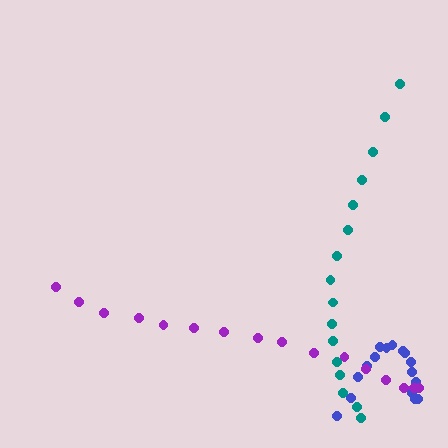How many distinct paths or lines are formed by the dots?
There are 3 distinct paths.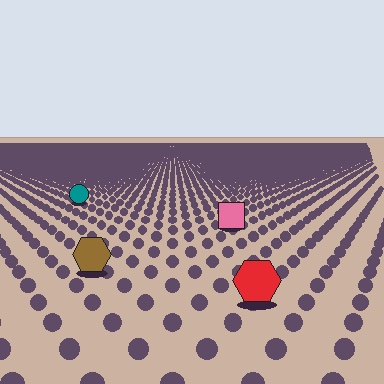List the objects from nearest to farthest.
From nearest to farthest: the red hexagon, the brown hexagon, the pink square, the teal circle.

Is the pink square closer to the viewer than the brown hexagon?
No. The brown hexagon is closer — you can tell from the texture gradient: the ground texture is coarser near it.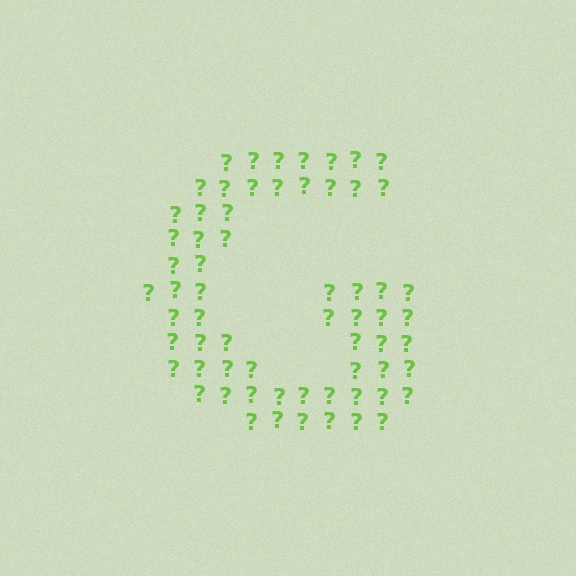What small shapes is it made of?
It is made of small question marks.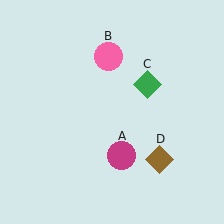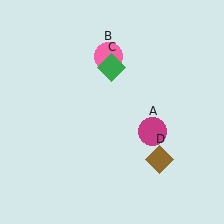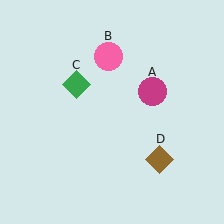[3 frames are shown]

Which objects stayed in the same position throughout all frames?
Pink circle (object B) and brown diamond (object D) remained stationary.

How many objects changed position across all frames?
2 objects changed position: magenta circle (object A), green diamond (object C).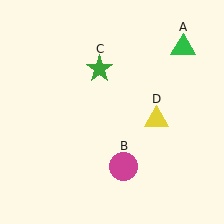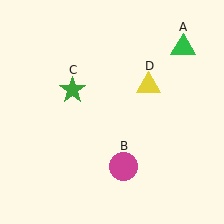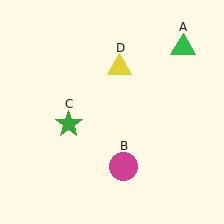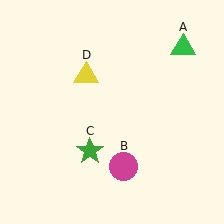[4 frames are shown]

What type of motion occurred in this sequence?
The green star (object C), yellow triangle (object D) rotated counterclockwise around the center of the scene.